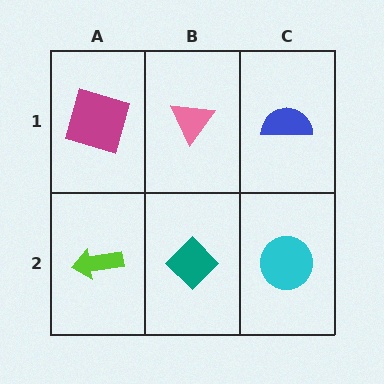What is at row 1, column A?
A magenta square.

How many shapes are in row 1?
3 shapes.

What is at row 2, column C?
A cyan circle.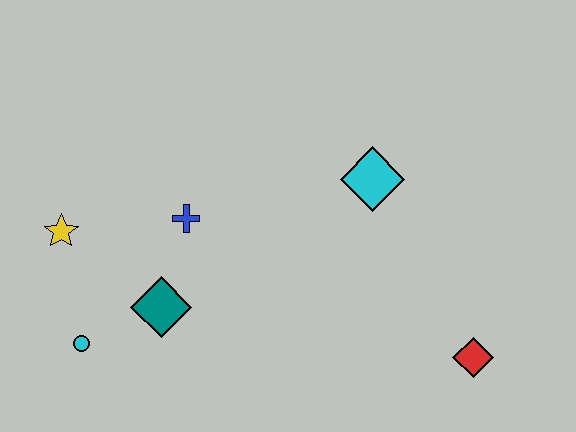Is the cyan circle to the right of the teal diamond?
No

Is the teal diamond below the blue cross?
Yes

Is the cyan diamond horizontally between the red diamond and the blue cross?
Yes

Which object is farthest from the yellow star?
The red diamond is farthest from the yellow star.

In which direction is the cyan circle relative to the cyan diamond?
The cyan circle is to the left of the cyan diamond.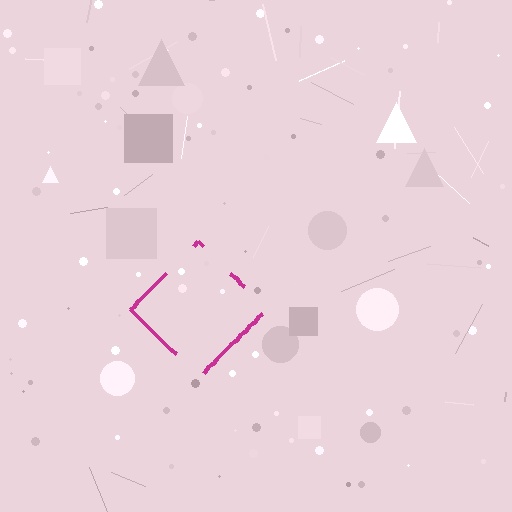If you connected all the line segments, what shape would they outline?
They would outline a diamond.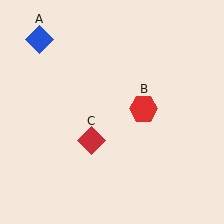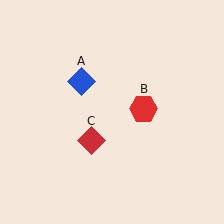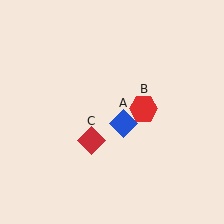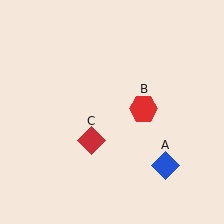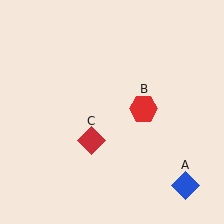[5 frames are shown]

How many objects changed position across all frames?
1 object changed position: blue diamond (object A).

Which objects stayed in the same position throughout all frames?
Red hexagon (object B) and red diamond (object C) remained stationary.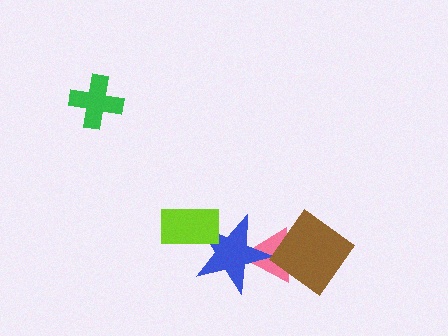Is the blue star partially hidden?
Yes, it is partially covered by another shape.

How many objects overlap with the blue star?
2 objects overlap with the blue star.